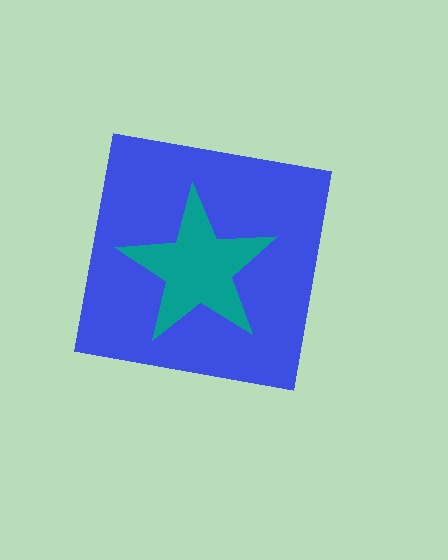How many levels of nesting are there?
2.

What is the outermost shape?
The blue square.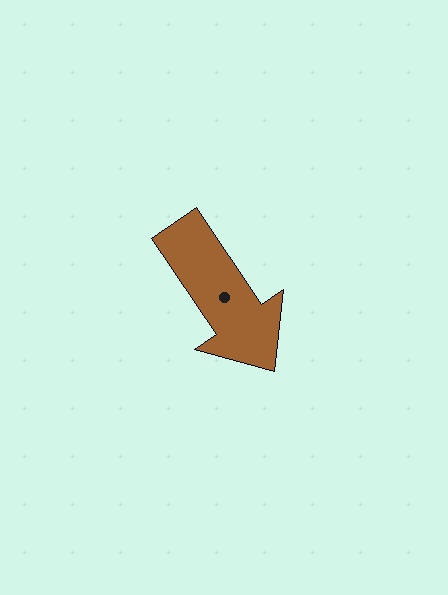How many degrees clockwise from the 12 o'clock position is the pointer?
Approximately 146 degrees.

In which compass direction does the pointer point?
Southeast.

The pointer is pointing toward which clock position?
Roughly 5 o'clock.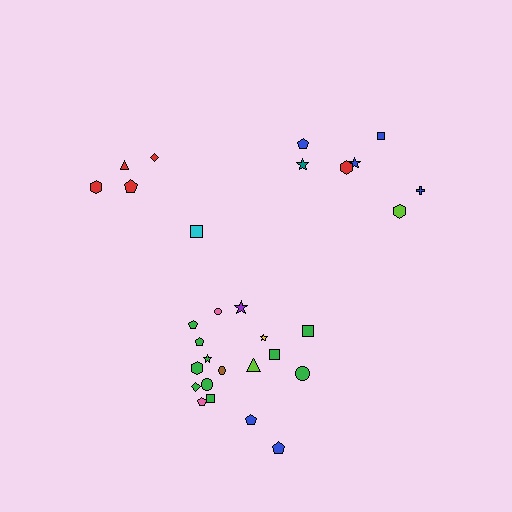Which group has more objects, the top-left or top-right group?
The top-right group.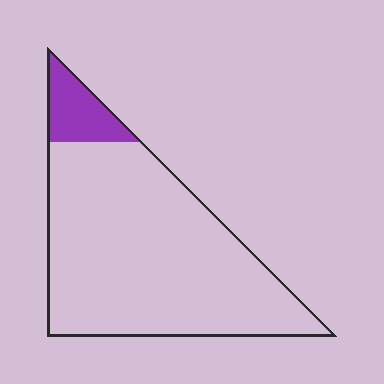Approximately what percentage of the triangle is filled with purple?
Approximately 10%.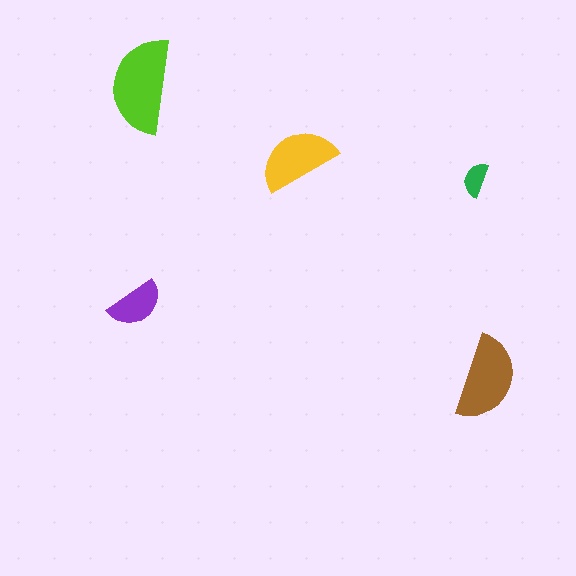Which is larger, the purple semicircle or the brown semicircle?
The brown one.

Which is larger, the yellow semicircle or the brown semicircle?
The brown one.